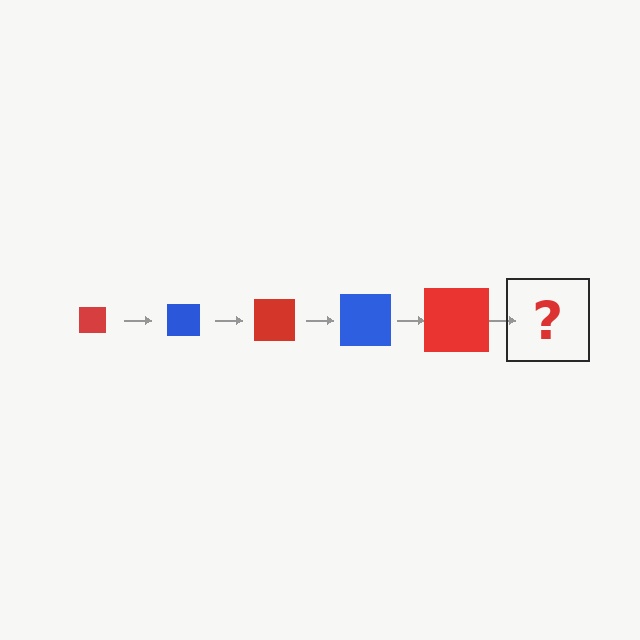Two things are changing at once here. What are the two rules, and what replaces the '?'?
The two rules are that the square grows larger each step and the color cycles through red and blue. The '?' should be a blue square, larger than the previous one.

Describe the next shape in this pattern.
It should be a blue square, larger than the previous one.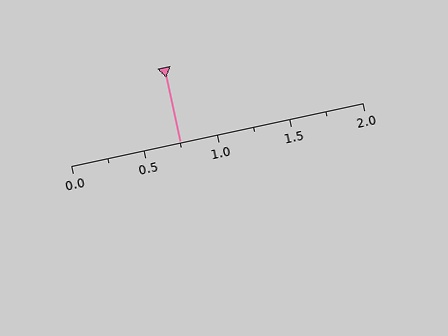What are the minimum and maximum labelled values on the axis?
The axis runs from 0.0 to 2.0.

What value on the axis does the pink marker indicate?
The marker indicates approximately 0.75.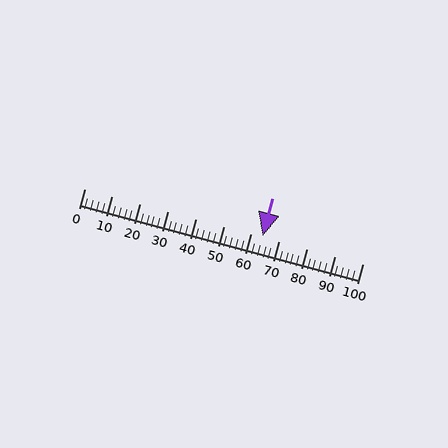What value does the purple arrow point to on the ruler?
The purple arrow points to approximately 64.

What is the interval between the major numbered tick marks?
The major tick marks are spaced 10 units apart.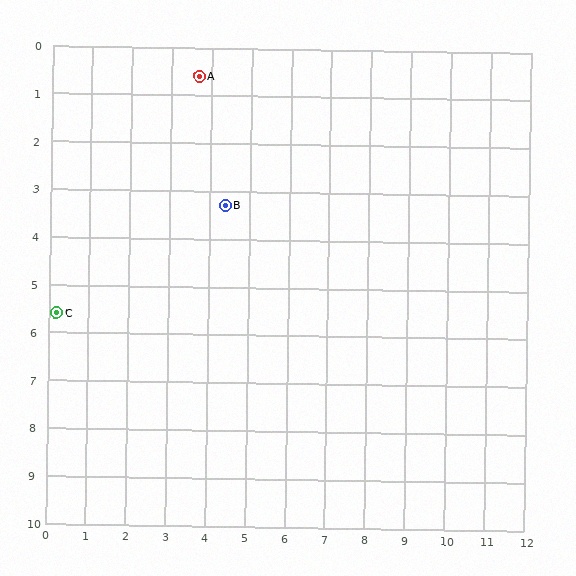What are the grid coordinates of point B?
Point B is at approximately (4.4, 3.3).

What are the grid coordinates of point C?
Point C is at approximately (0.2, 5.6).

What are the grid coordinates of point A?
Point A is at approximately (3.7, 0.6).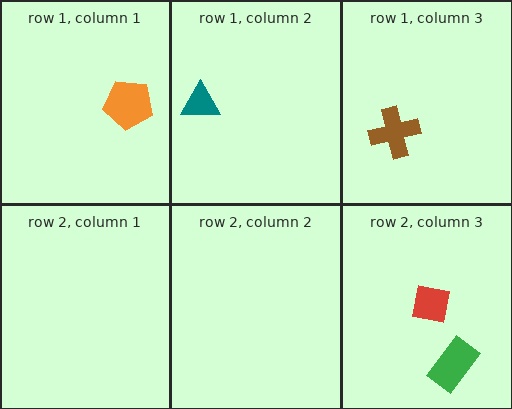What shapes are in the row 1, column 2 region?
The teal triangle.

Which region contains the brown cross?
The row 1, column 3 region.